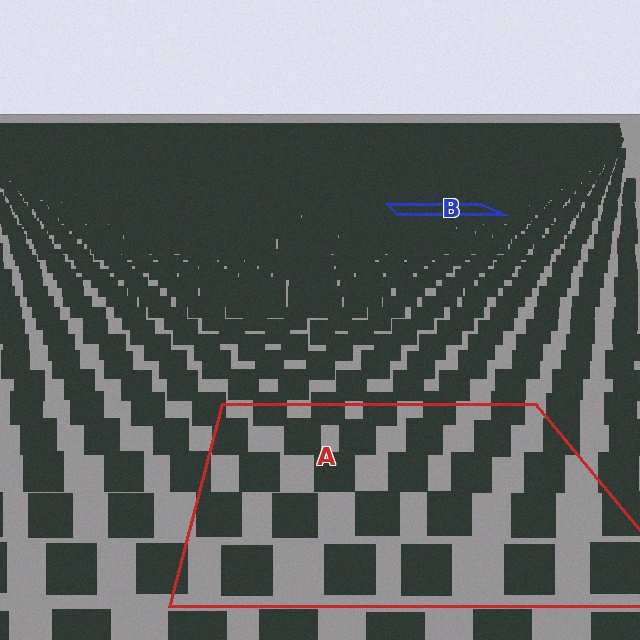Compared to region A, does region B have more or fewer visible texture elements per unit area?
Region B has more texture elements per unit area — they are packed more densely because it is farther away.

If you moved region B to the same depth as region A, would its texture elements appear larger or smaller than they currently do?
They would appear larger. At a closer depth, the same texture elements are projected at a bigger on-screen size.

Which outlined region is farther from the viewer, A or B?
Region B is farther from the viewer — the texture elements inside it appear smaller and more densely packed.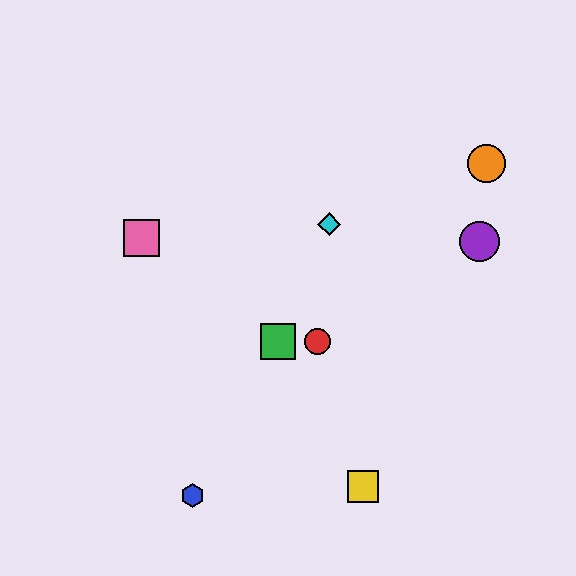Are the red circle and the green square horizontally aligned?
Yes, both are at y≈341.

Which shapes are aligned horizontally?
The red circle, the green square are aligned horizontally.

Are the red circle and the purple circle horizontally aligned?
No, the red circle is at y≈341 and the purple circle is at y≈242.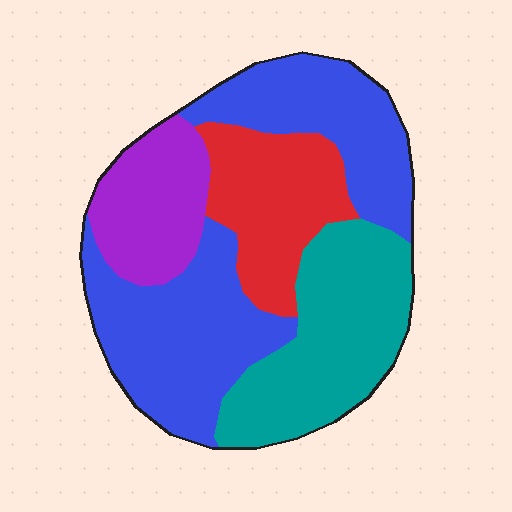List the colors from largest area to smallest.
From largest to smallest: blue, teal, red, purple.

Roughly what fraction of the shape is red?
Red covers about 20% of the shape.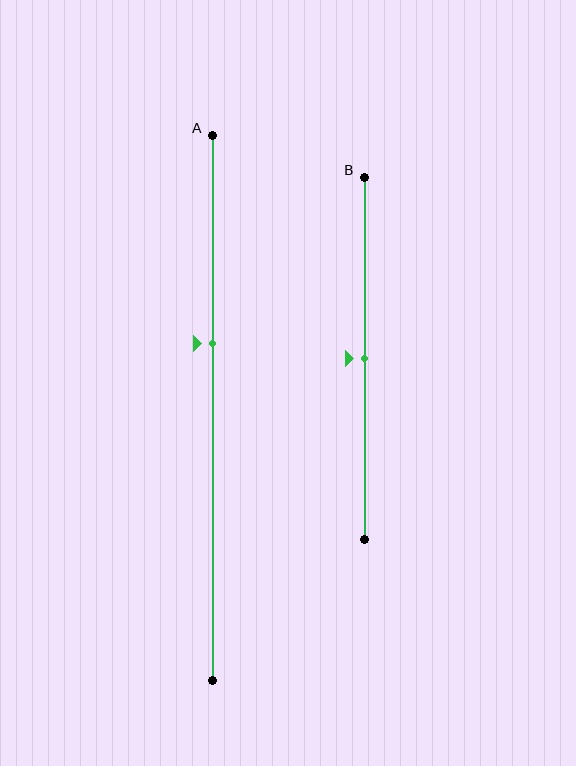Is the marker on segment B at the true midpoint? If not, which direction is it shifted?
Yes, the marker on segment B is at the true midpoint.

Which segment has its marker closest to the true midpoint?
Segment B has its marker closest to the true midpoint.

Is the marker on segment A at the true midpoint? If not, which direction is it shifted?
No, the marker on segment A is shifted upward by about 12% of the segment length.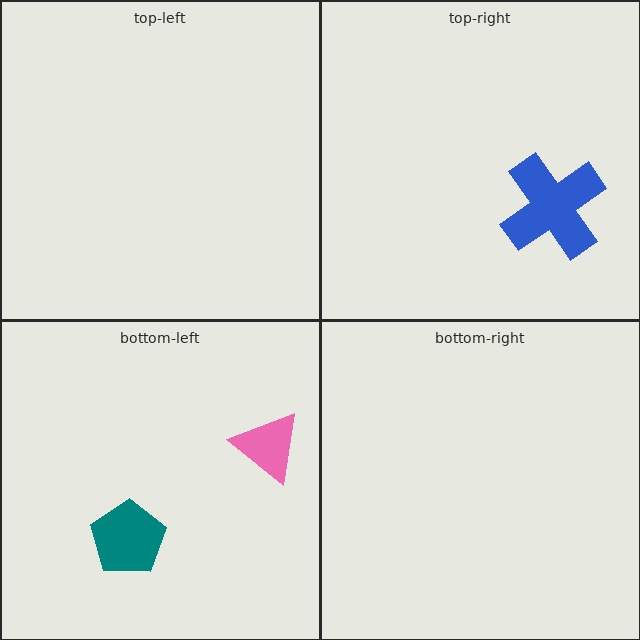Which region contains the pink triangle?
The bottom-left region.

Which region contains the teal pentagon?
The bottom-left region.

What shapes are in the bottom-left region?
The pink triangle, the teal pentagon.